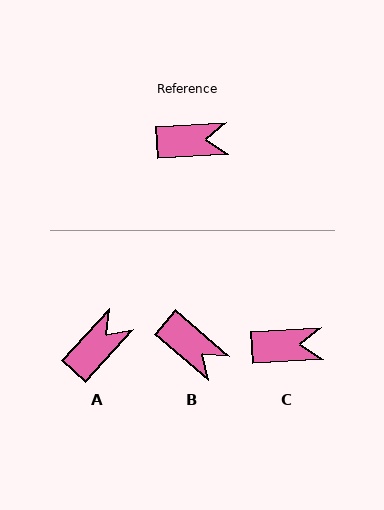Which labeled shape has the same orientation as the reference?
C.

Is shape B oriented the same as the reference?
No, it is off by about 44 degrees.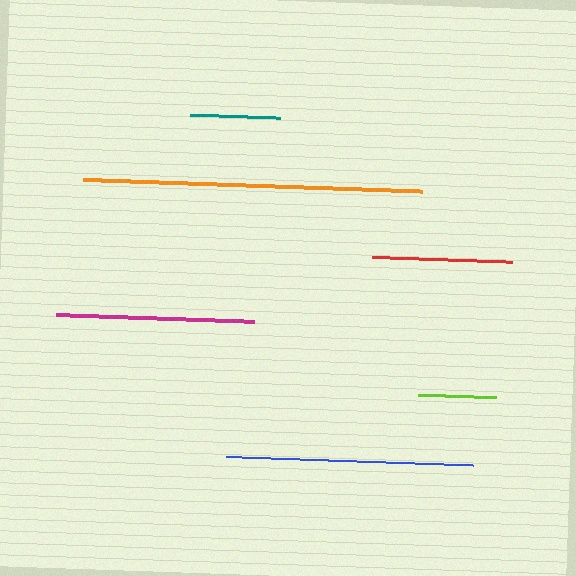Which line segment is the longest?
The orange line is the longest at approximately 340 pixels.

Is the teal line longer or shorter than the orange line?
The orange line is longer than the teal line.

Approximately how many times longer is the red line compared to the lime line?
The red line is approximately 1.8 times the length of the lime line.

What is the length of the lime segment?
The lime segment is approximately 78 pixels long.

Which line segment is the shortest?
The lime line is the shortest at approximately 78 pixels.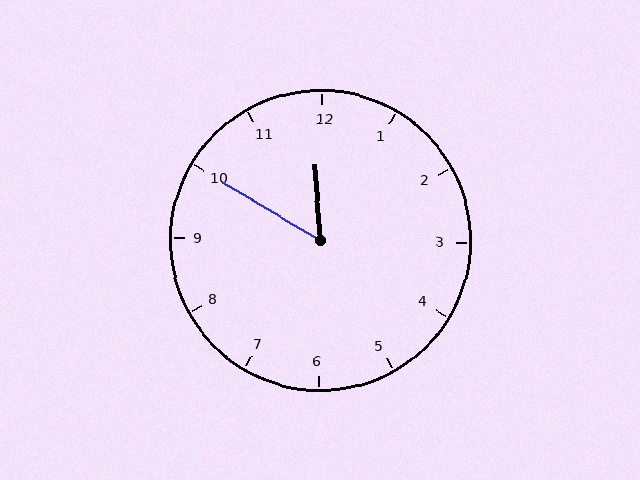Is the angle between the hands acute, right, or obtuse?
It is acute.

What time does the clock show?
11:50.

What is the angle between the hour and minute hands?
Approximately 55 degrees.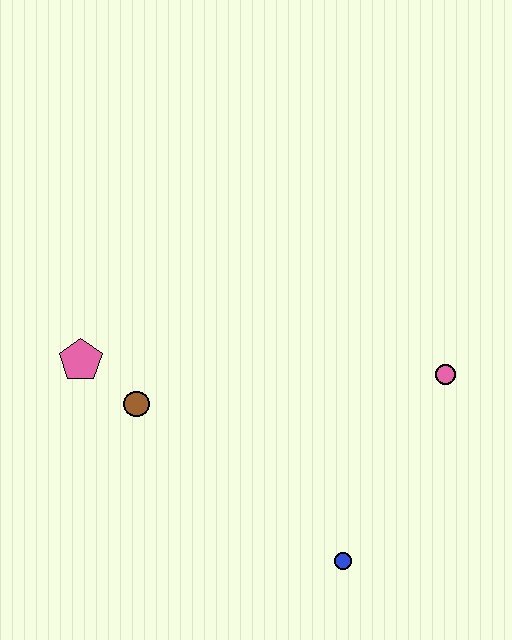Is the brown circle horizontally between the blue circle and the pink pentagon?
Yes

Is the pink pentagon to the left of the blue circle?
Yes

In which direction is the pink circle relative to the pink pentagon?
The pink circle is to the right of the pink pentagon.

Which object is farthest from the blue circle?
The pink pentagon is farthest from the blue circle.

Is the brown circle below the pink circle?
Yes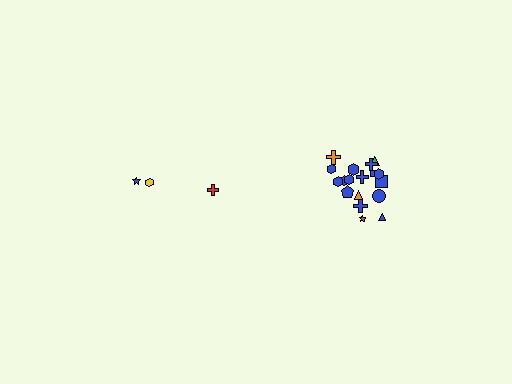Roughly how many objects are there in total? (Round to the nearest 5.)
Roughly 20 objects in total.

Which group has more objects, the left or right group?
The right group.